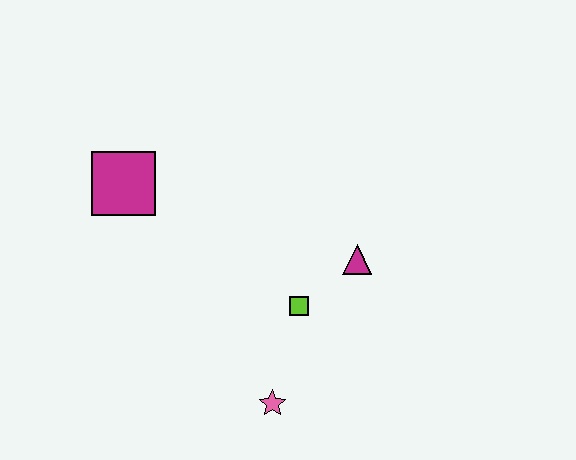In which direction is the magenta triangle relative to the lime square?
The magenta triangle is to the right of the lime square.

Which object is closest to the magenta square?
The lime square is closest to the magenta square.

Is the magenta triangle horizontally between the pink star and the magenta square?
No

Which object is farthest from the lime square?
The magenta square is farthest from the lime square.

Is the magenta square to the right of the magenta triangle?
No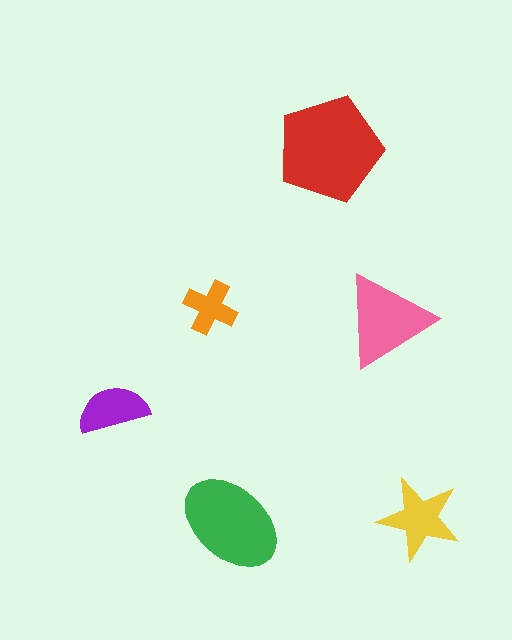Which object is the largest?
The red pentagon.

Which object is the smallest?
The orange cross.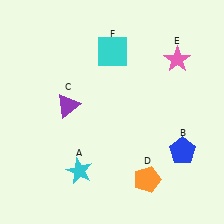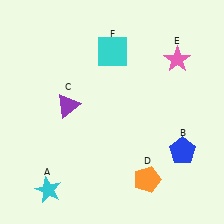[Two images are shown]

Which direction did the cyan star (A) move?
The cyan star (A) moved left.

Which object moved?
The cyan star (A) moved left.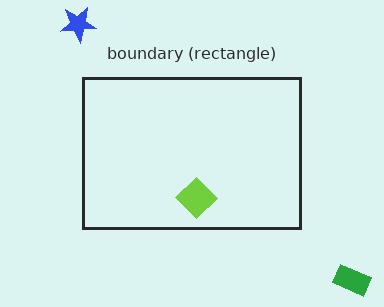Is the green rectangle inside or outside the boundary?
Outside.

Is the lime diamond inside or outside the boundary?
Inside.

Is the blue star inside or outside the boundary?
Outside.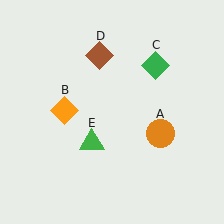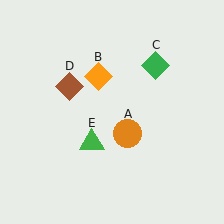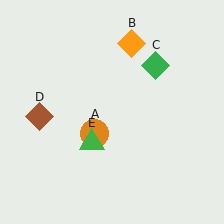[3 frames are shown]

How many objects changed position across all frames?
3 objects changed position: orange circle (object A), orange diamond (object B), brown diamond (object D).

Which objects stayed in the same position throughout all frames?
Green diamond (object C) and green triangle (object E) remained stationary.